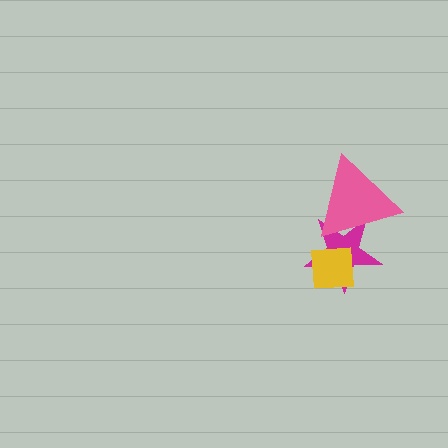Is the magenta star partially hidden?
Yes, it is partially covered by another shape.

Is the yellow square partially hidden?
No, no other shape covers it.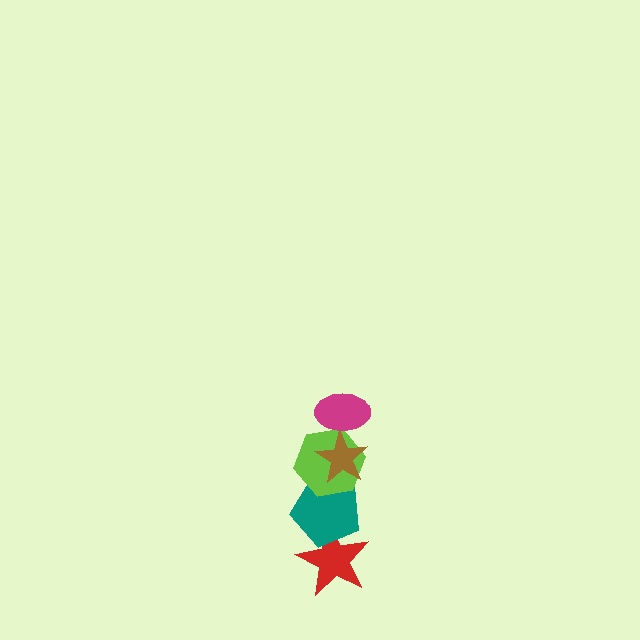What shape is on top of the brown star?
The magenta ellipse is on top of the brown star.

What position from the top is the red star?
The red star is 5th from the top.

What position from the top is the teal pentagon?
The teal pentagon is 4th from the top.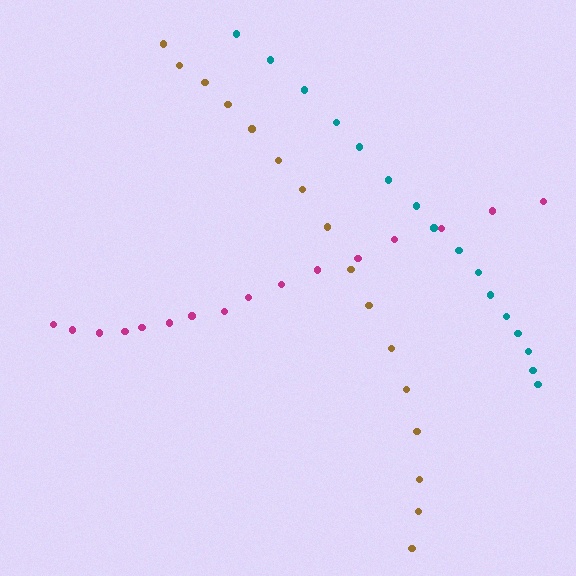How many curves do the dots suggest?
There are 3 distinct paths.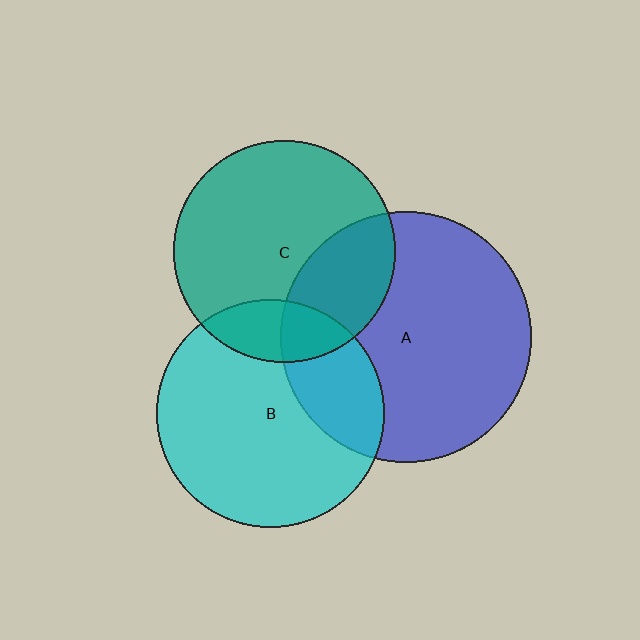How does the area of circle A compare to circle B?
Approximately 1.2 times.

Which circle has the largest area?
Circle A (blue).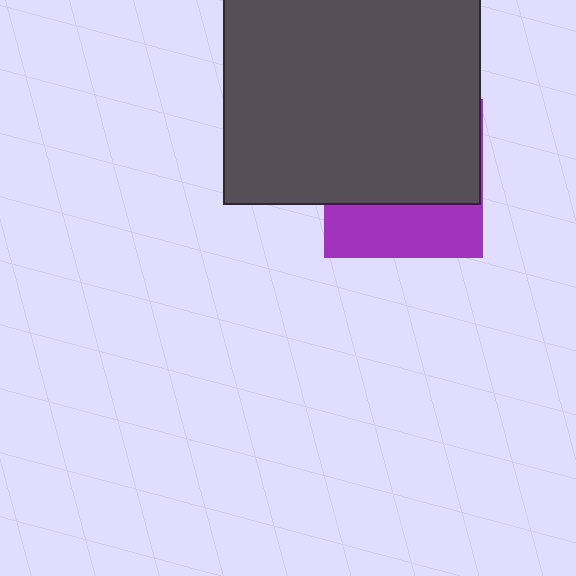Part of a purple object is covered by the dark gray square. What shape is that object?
It is a square.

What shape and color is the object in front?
The object in front is a dark gray square.